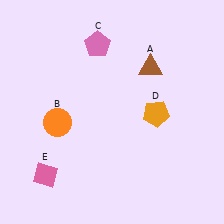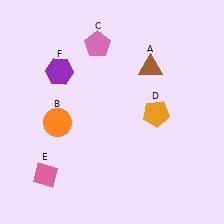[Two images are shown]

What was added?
A purple hexagon (F) was added in Image 2.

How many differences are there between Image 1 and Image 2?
There is 1 difference between the two images.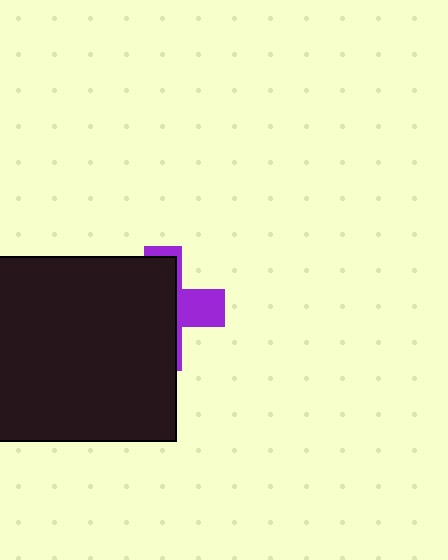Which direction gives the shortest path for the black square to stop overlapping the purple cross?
Moving left gives the shortest separation.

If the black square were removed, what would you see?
You would see the complete purple cross.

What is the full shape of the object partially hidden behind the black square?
The partially hidden object is a purple cross.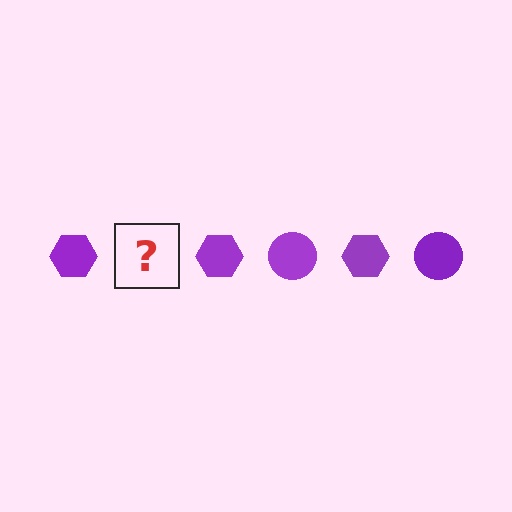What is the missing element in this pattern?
The missing element is a purple circle.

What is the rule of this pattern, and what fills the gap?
The rule is that the pattern cycles through hexagon, circle shapes in purple. The gap should be filled with a purple circle.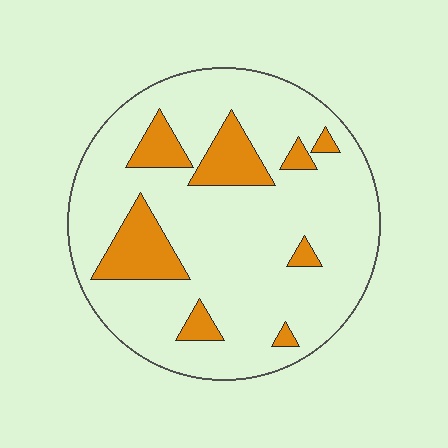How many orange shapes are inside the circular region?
8.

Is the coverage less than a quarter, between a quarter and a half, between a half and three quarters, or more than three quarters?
Less than a quarter.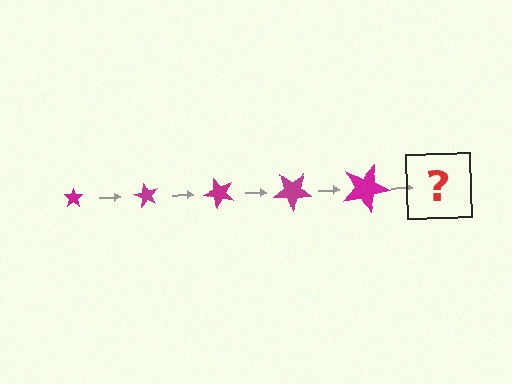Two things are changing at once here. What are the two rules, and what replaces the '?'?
The two rules are that the star grows larger each step and it rotates 60 degrees each step. The '?' should be a star, larger than the previous one and rotated 300 degrees from the start.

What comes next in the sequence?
The next element should be a star, larger than the previous one and rotated 300 degrees from the start.